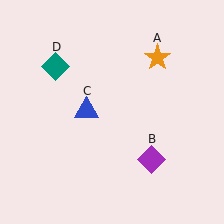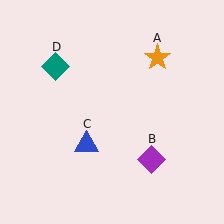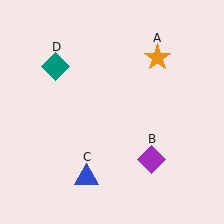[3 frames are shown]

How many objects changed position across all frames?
1 object changed position: blue triangle (object C).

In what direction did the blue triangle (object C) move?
The blue triangle (object C) moved down.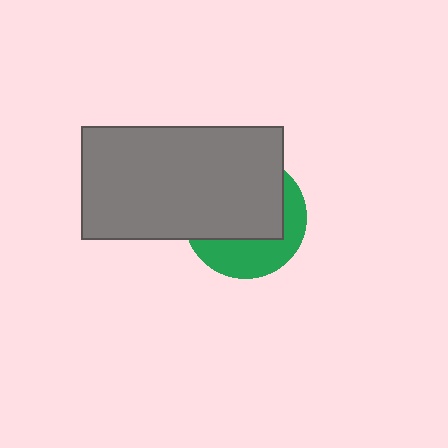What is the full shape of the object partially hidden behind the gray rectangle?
The partially hidden object is a green circle.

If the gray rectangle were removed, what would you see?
You would see the complete green circle.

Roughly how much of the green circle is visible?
A small part of it is visible (roughly 39%).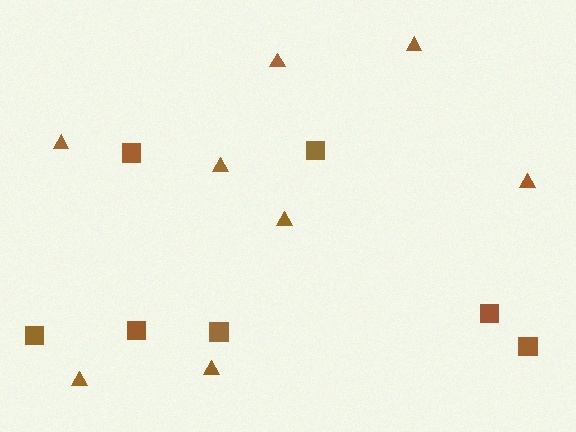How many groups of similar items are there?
There are 2 groups: one group of triangles (8) and one group of squares (7).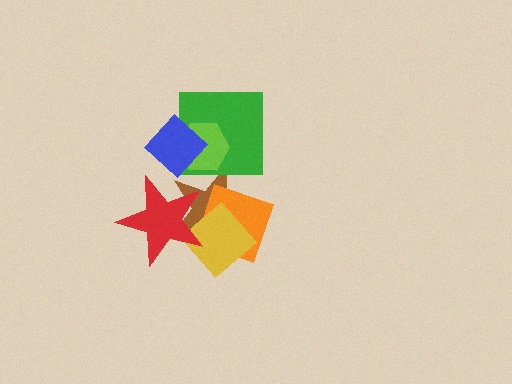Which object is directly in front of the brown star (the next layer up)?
The green square is directly in front of the brown star.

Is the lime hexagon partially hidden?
Yes, it is partially covered by another shape.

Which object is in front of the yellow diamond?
The red star is in front of the yellow diamond.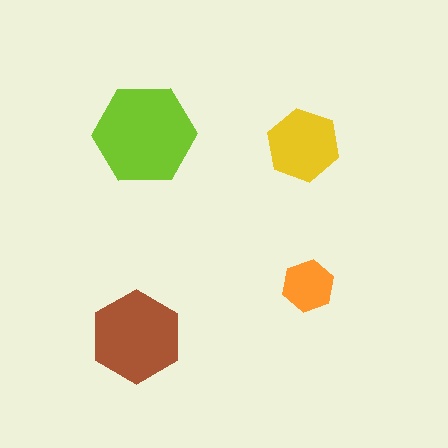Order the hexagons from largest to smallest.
the lime one, the brown one, the yellow one, the orange one.